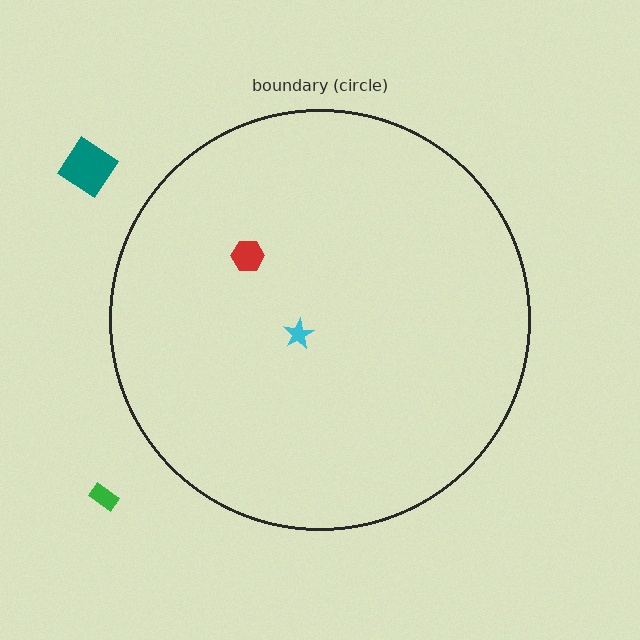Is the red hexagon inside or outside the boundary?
Inside.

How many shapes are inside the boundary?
2 inside, 2 outside.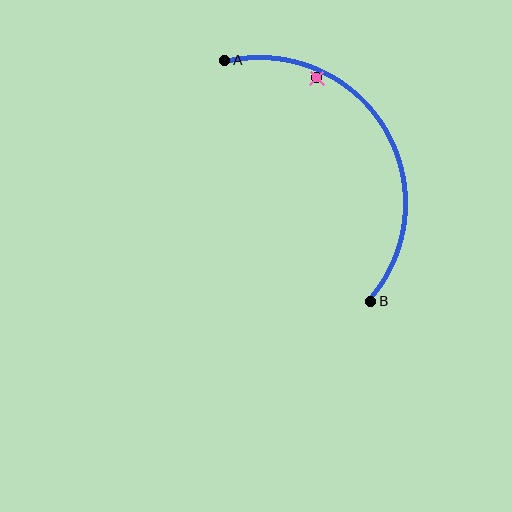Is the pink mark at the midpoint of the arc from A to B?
No — the pink mark does not lie on the arc at all. It sits slightly inside the curve.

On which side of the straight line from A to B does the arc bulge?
The arc bulges to the right of the straight line connecting A and B.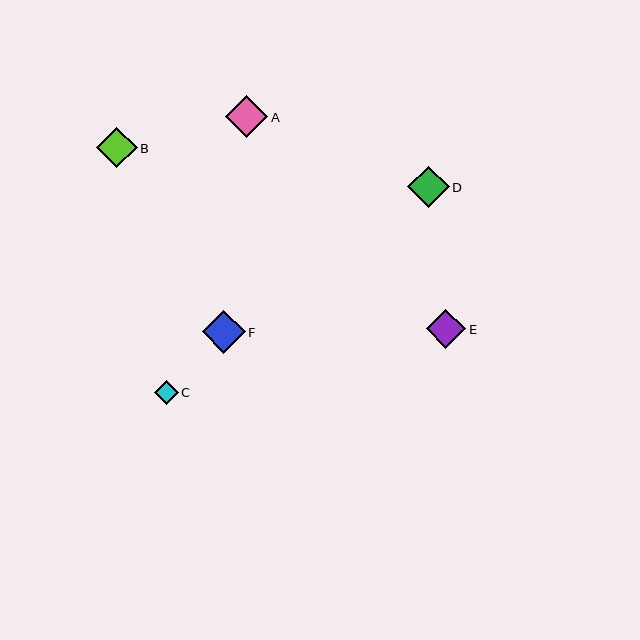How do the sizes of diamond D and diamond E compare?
Diamond D and diamond E are approximately the same size.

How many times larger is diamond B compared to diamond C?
Diamond B is approximately 1.7 times the size of diamond C.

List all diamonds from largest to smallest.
From largest to smallest: F, A, D, B, E, C.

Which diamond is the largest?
Diamond F is the largest with a size of approximately 43 pixels.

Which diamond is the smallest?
Diamond C is the smallest with a size of approximately 24 pixels.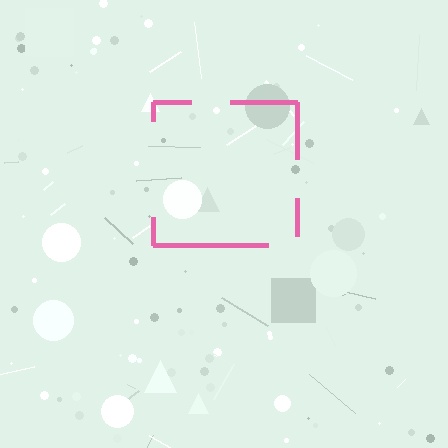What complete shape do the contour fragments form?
The contour fragments form a square.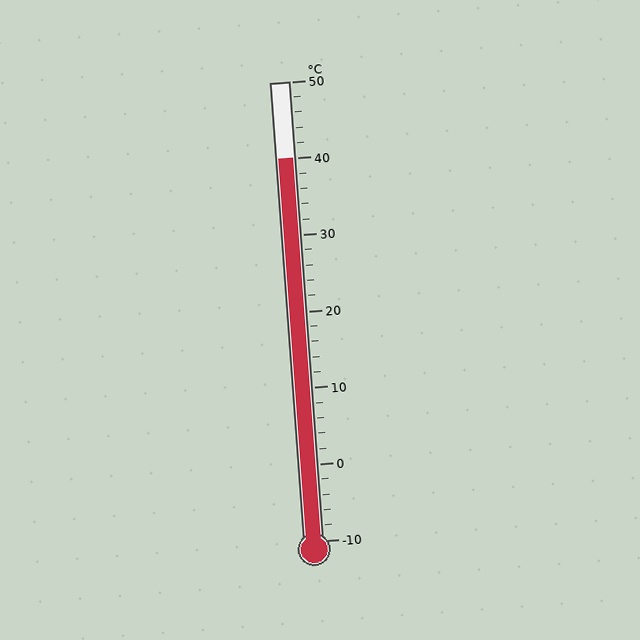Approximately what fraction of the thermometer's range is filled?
The thermometer is filled to approximately 85% of its range.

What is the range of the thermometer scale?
The thermometer scale ranges from -10°C to 50°C.